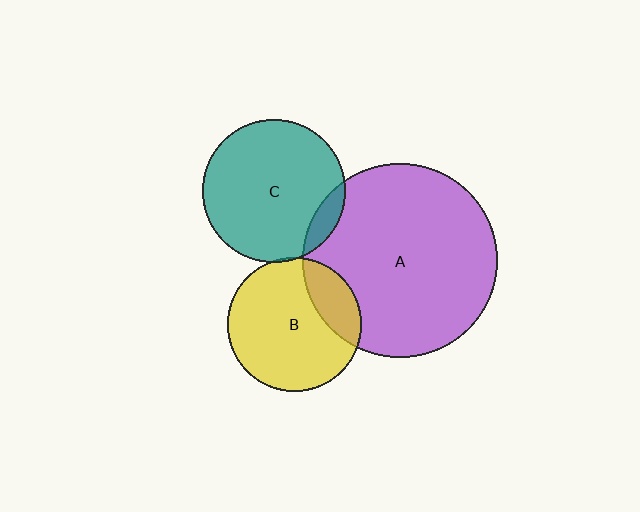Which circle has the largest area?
Circle A (purple).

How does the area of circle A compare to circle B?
Approximately 2.1 times.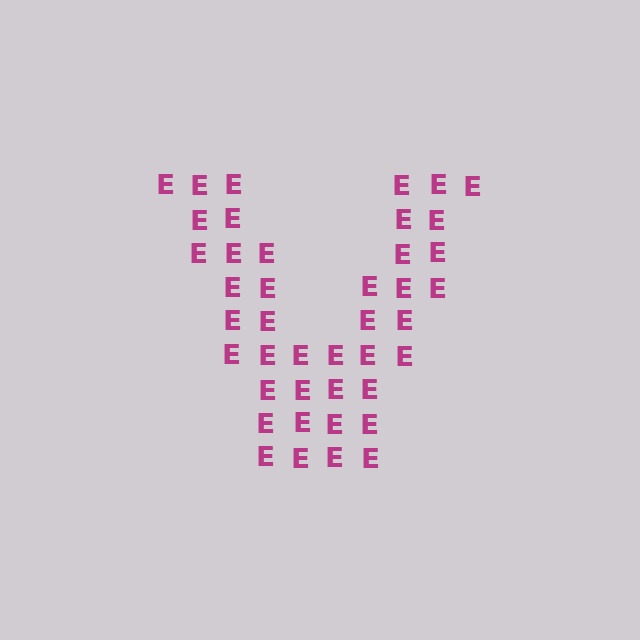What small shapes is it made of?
It is made of small letter E's.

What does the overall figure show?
The overall figure shows the letter V.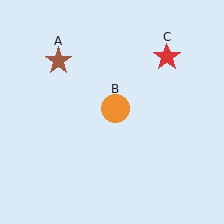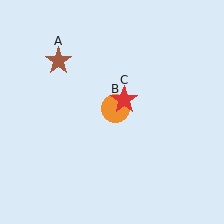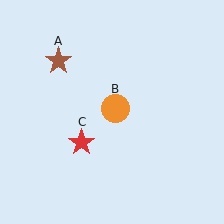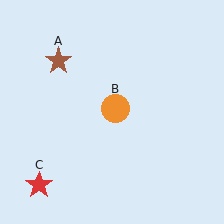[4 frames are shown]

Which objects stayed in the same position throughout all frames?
Brown star (object A) and orange circle (object B) remained stationary.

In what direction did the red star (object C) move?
The red star (object C) moved down and to the left.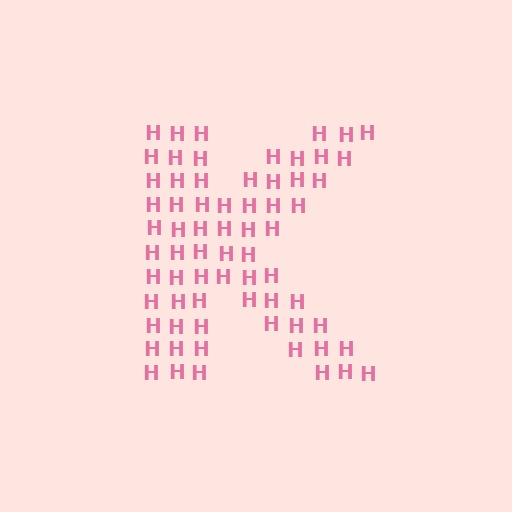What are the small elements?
The small elements are letter H's.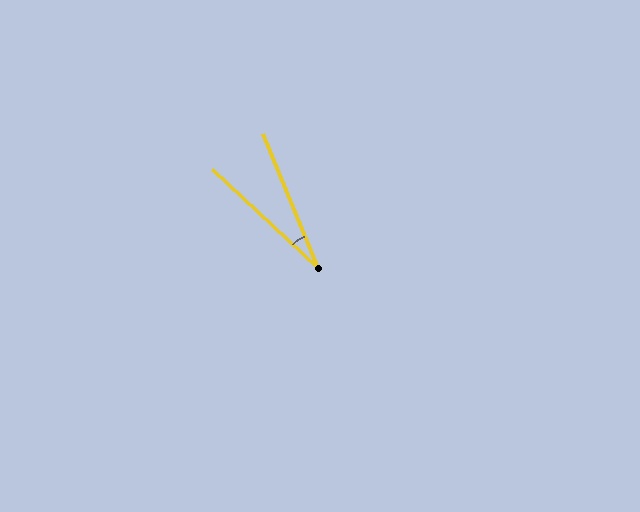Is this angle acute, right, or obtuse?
It is acute.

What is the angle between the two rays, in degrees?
Approximately 25 degrees.